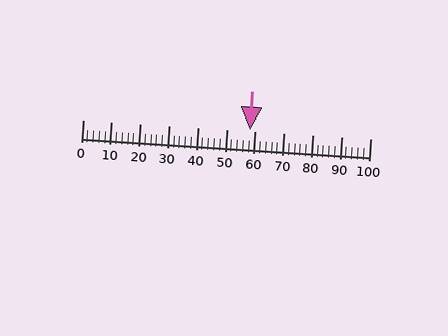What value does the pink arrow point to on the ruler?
The pink arrow points to approximately 58.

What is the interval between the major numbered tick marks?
The major tick marks are spaced 10 units apart.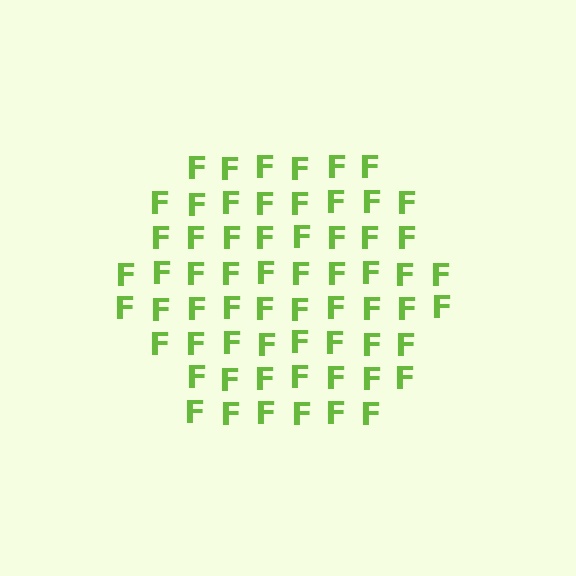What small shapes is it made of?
It is made of small letter F's.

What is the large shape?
The large shape is a hexagon.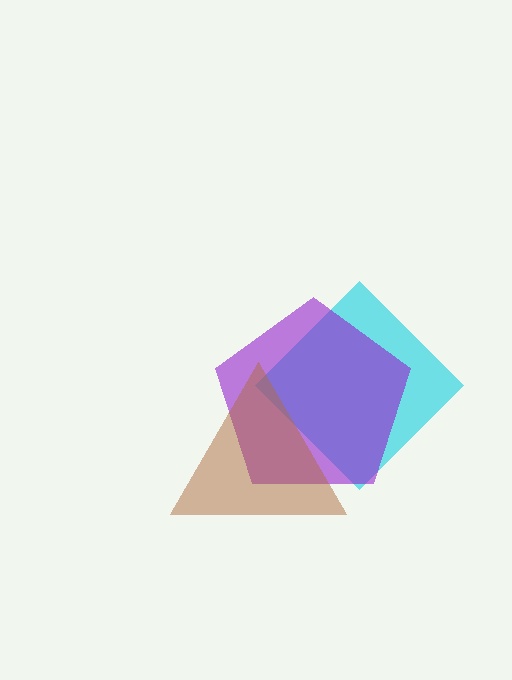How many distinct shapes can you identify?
There are 3 distinct shapes: a cyan diamond, a purple pentagon, a brown triangle.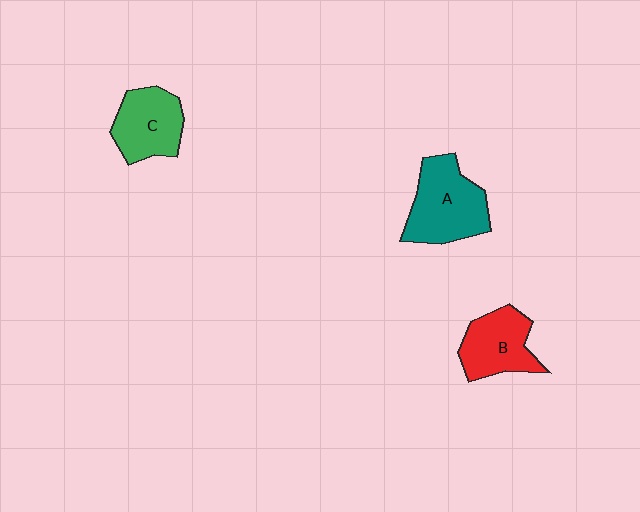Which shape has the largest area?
Shape A (teal).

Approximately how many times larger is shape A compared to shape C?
Approximately 1.3 times.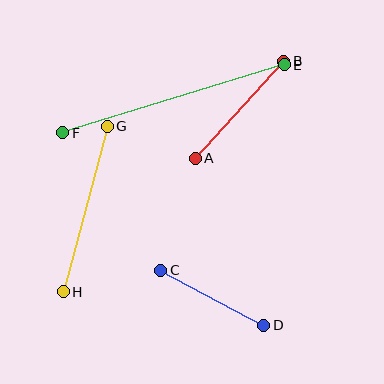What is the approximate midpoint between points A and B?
The midpoint is at approximately (240, 110) pixels.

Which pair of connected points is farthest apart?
Points E and F are farthest apart.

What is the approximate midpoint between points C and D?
The midpoint is at approximately (212, 298) pixels.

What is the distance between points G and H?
The distance is approximately 171 pixels.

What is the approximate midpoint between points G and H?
The midpoint is at approximately (85, 209) pixels.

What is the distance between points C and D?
The distance is approximately 117 pixels.